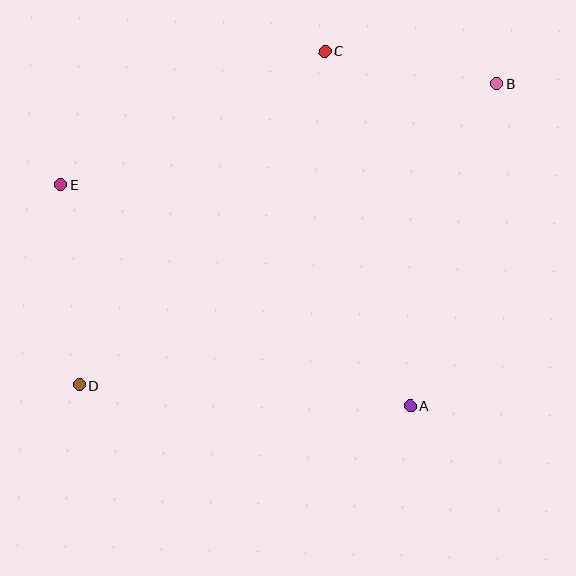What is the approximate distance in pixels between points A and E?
The distance between A and E is approximately 414 pixels.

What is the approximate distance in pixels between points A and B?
The distance between A and B is approximately 334 pixels.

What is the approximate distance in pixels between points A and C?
The distance between A and C is approximately 365 pixels.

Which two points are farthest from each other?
Points B and D are farthest from each other.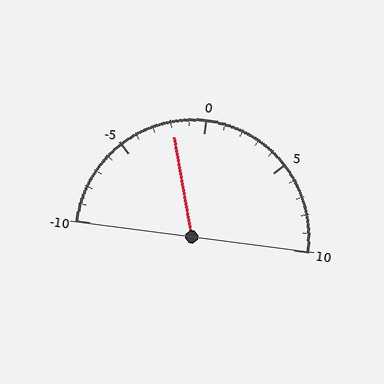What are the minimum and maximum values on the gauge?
The gauge ranges from -10 to 10.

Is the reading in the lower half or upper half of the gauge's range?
The reading is in the lower half of the range (-10 to 10).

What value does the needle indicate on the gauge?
The needle indicates approximately -2.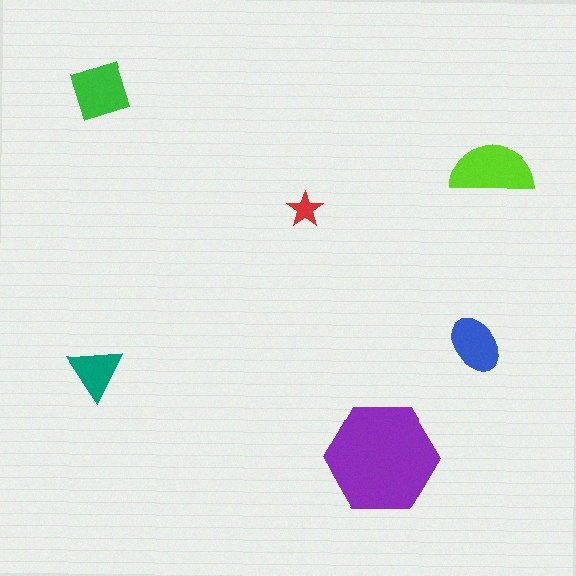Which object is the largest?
The purple hexagon.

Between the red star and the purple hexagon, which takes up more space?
The purple hexagon.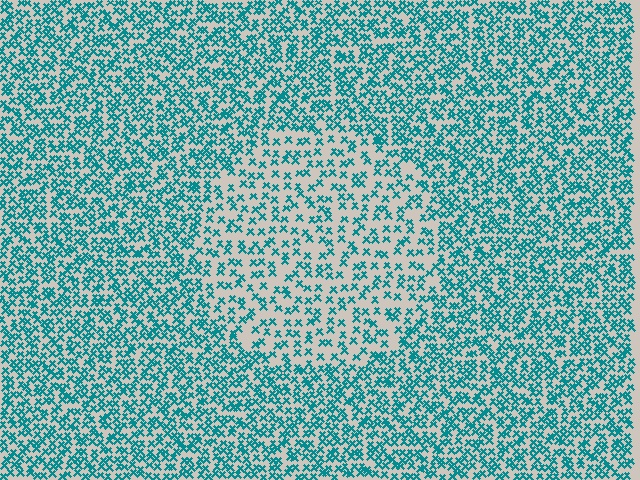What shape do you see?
I see a circle.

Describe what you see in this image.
The image contains small teal elements arranged at two different densities. A circle-shaped region is visible where the elements are less densely packed than the surrounding area.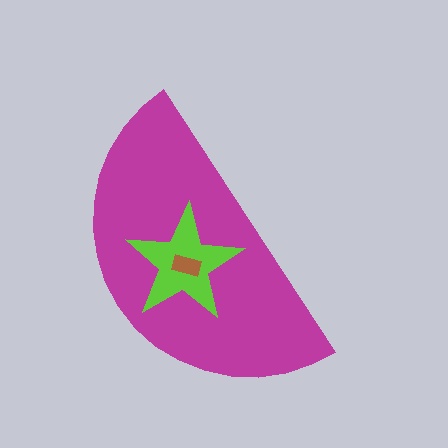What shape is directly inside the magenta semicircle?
The lime star.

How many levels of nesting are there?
3.